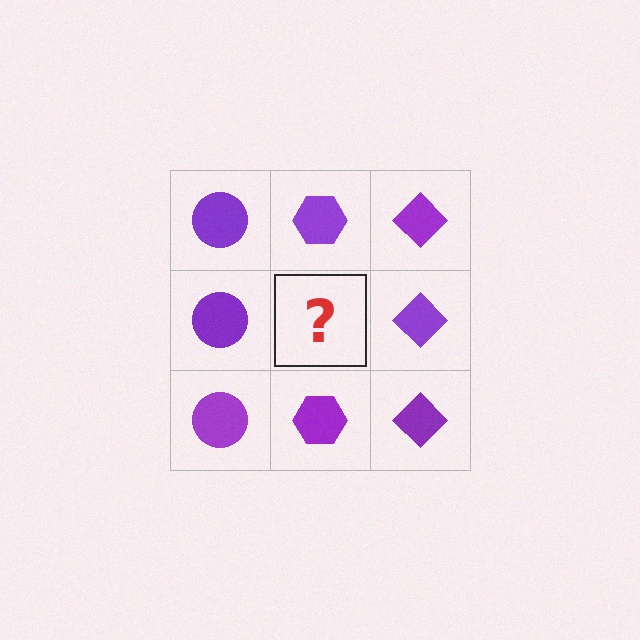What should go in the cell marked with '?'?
The missing cell should contain a purple hexagon.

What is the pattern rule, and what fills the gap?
The rule is that each column has a consistent shape. The gap should be filled with a purple hexagon.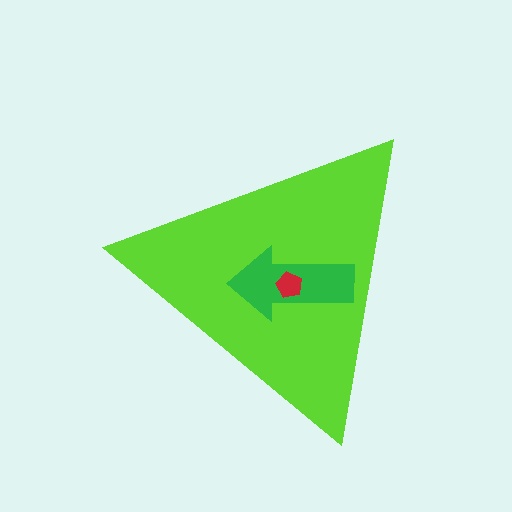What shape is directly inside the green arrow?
The red pentagon.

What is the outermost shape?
The lime triangle.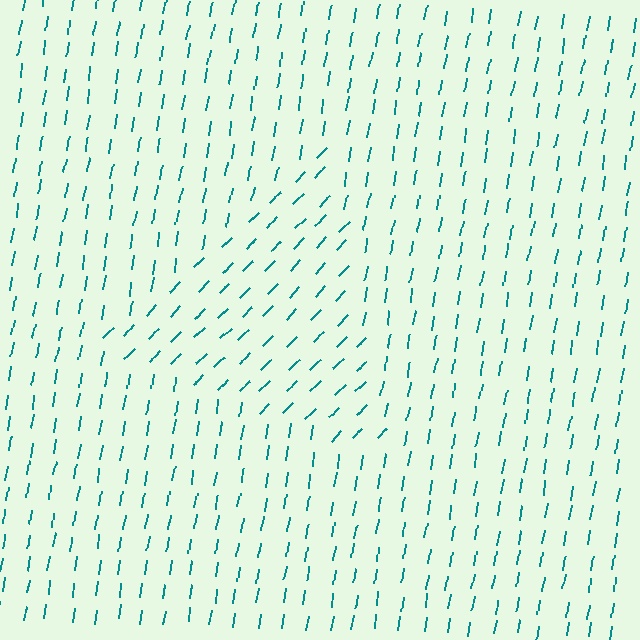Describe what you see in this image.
The image is filled with small teal line segments. A triangle region in the image has lines oriented differently from the surrounding lines, creating a visible texture boundary.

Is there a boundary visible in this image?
Yes, there is a texture boundary formed by a change in line orientation.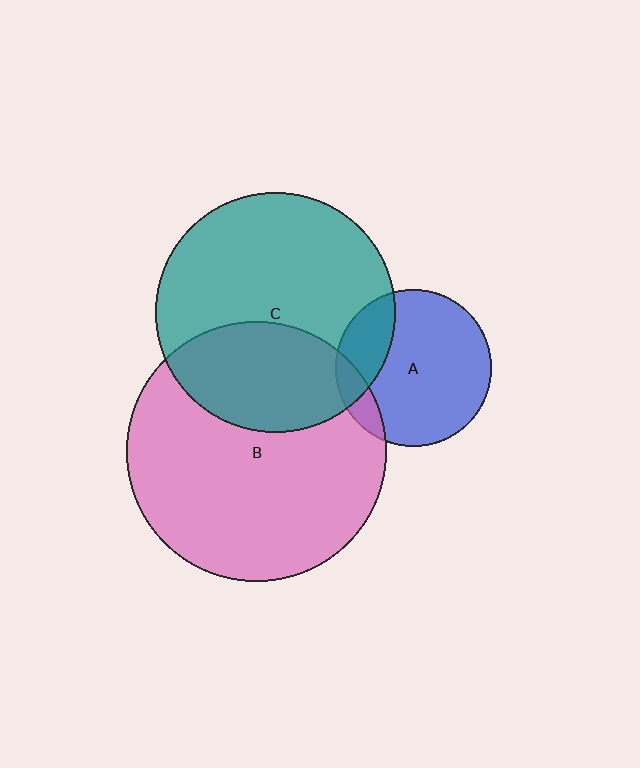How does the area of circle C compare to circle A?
Approximately 2.4 times.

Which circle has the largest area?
Circle B (pink).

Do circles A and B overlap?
Yes.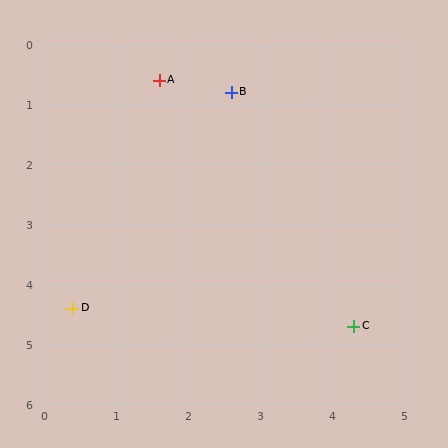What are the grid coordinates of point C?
Point C is at approximately (4.3, 4.7).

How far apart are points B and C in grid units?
Points B and C are about 4.3 grid units apart.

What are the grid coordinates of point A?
Point A is at approximately (1.6, 0.6).